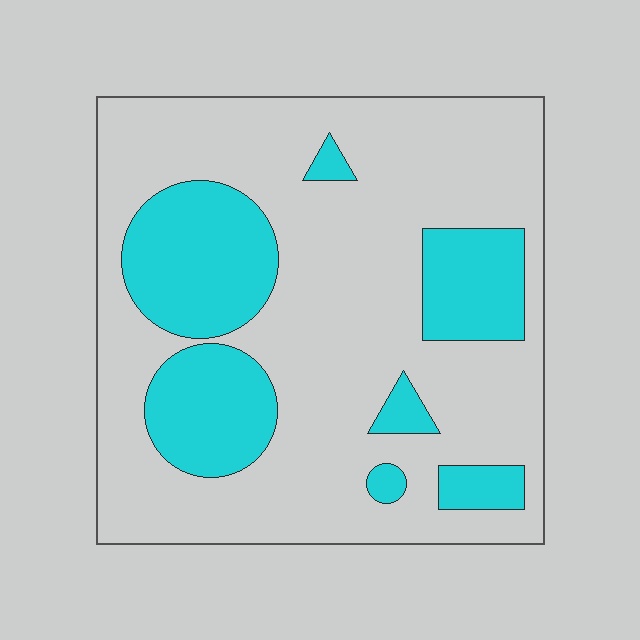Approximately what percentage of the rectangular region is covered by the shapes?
Approximately 25%.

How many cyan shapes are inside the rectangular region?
7.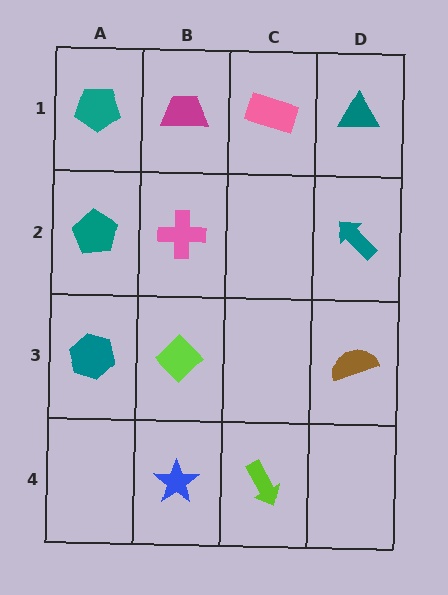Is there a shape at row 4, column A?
No, that cell is empty.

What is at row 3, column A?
A teal hexagon.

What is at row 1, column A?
A teal pentagon.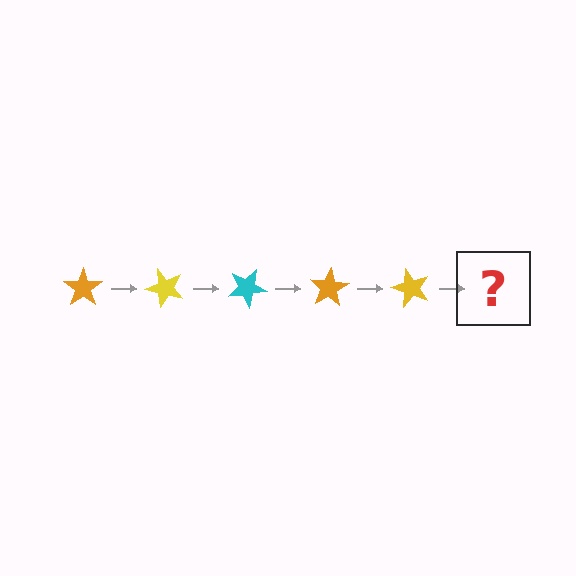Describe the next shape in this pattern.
It should be a cyan star, rotated 250 degrees from the start.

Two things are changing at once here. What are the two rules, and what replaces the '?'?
The two rules are that it rotates 50 degrees each step and the color cycles through orange, yellow, and cyan. The '?' should be a cyan star, rotated 250 degrees from the start.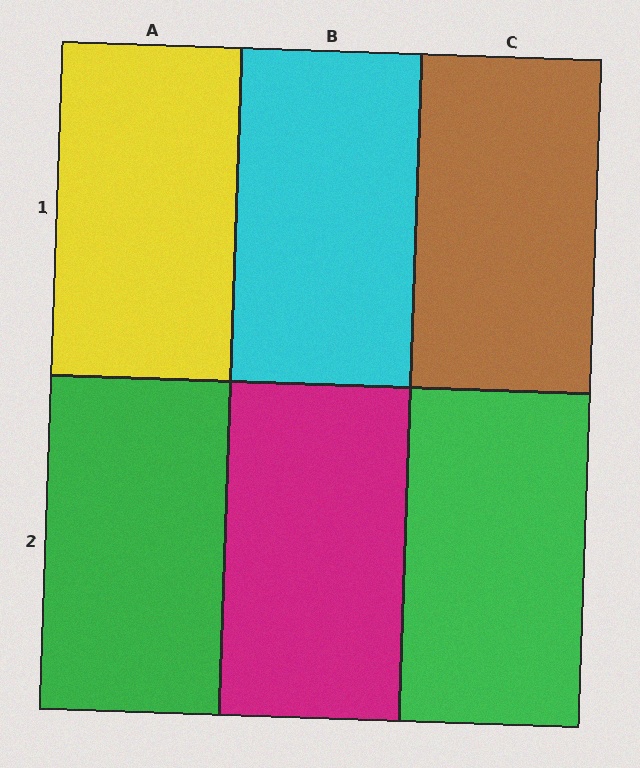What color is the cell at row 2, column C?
Green.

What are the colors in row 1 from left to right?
Yellow, cyan, brown.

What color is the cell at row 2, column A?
Green.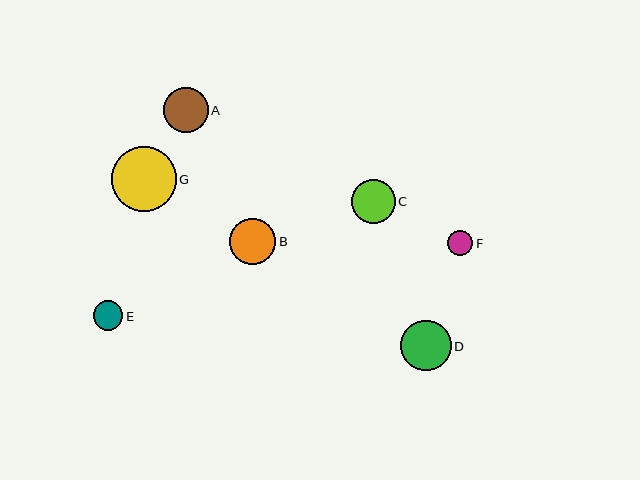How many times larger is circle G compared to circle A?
Circle G is approximately 1.4 times the size of circle A.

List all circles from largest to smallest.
From largest to smallest: G, D, B, A, C, E, F.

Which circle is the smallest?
Circle F is the smallest with a size of approximately 25 pixels.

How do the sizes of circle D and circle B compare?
Circle D and circle B are approximately the same size.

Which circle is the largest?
Circle G is the largest with a size of approximately 65 pixels.